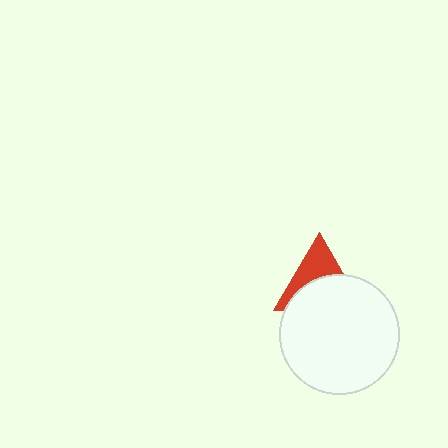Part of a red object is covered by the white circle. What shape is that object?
It is a triangle.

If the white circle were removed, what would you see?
You would see the complete red triangle.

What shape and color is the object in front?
The object in front is a white circle.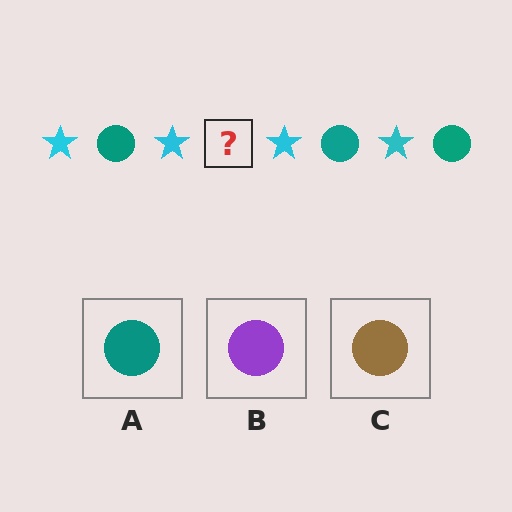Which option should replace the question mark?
Option A.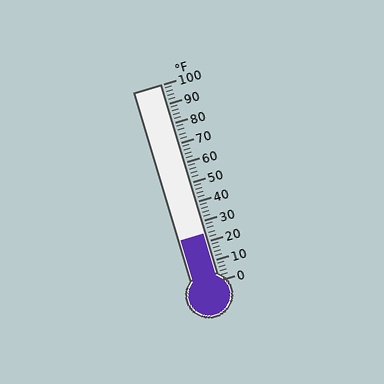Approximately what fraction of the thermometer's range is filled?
The thermometer is filled to approximately 25% of its range.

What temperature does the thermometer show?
The thermometer shows approximately 24°F.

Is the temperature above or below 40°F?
The temperature is below 40°F.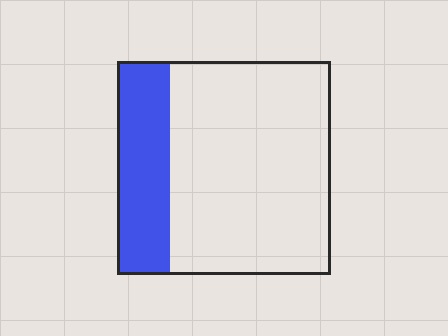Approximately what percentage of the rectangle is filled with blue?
Approximately 25%.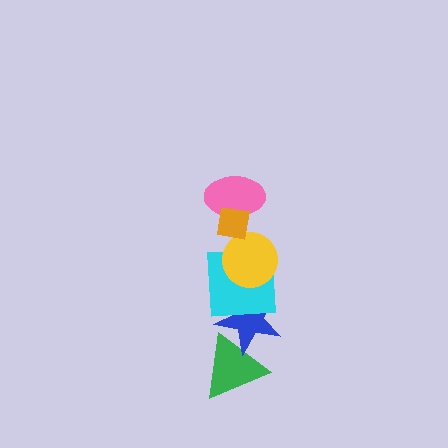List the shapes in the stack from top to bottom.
From top to bottom: the orange square, the pink ellipse, the yellow circle, the cyan square, the blue star, the green triangle.